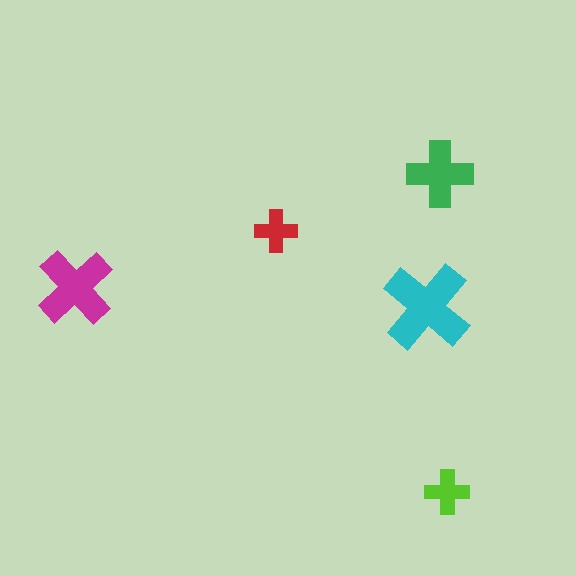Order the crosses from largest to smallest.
the cyan one, the magenta one, the green one, the lime one, the red one.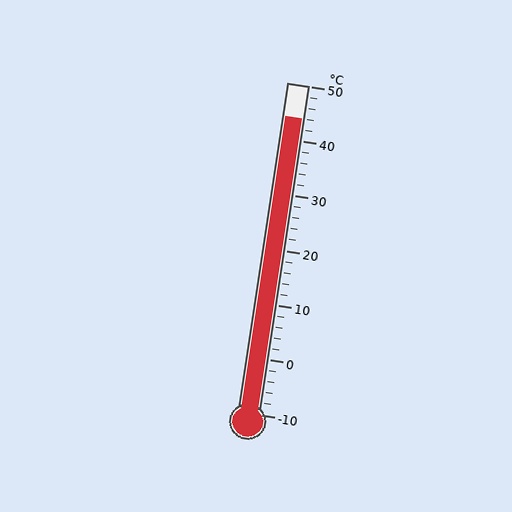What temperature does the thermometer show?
The thermometer shows approximately 44°C.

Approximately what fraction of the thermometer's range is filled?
The thermometer is filled to approximately 90% of its range.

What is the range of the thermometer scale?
The thermometer scale ranges from -10°C to 50°C.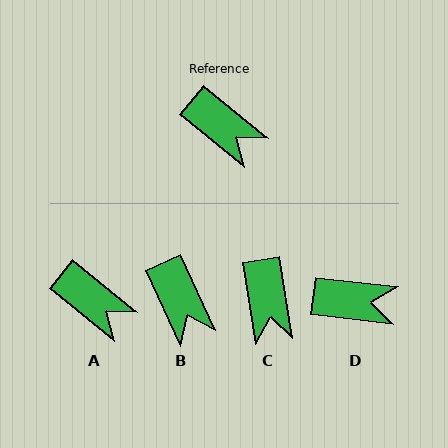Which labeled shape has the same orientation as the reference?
A.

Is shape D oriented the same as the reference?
No, it is off by about 32 degrees.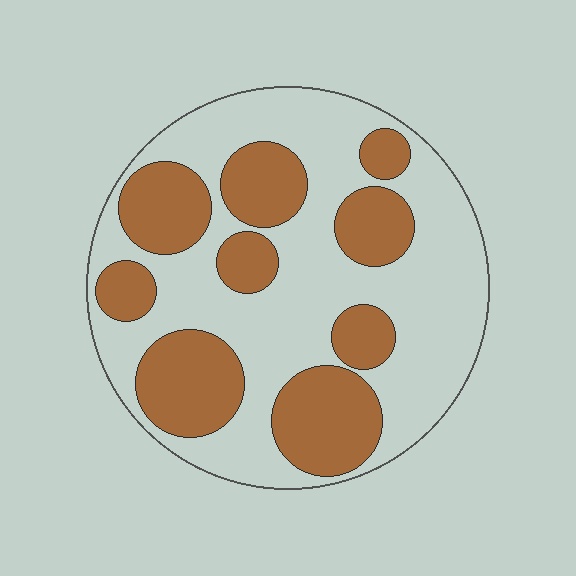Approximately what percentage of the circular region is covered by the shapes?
Approximately 40%.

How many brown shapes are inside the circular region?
9.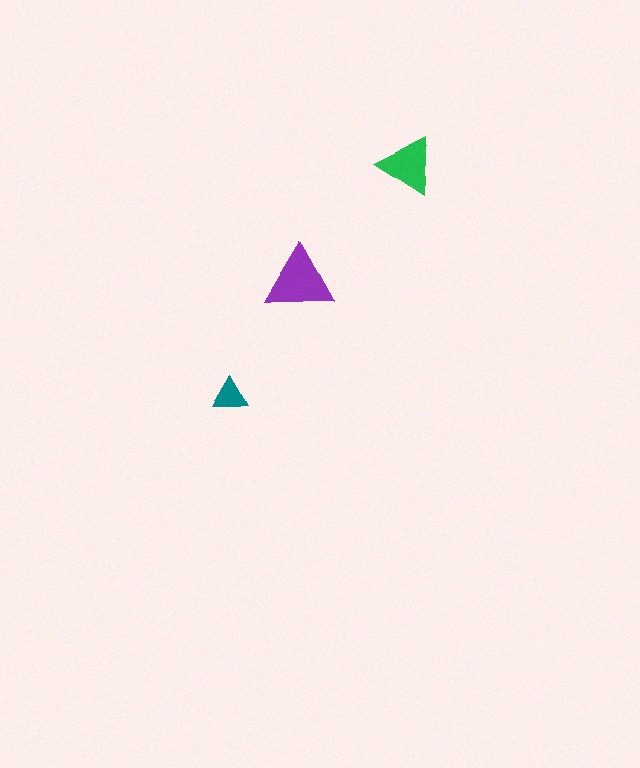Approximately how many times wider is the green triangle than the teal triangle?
About 1.5 times wider.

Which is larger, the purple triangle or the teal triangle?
The purple one.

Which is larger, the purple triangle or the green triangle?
The purple one.